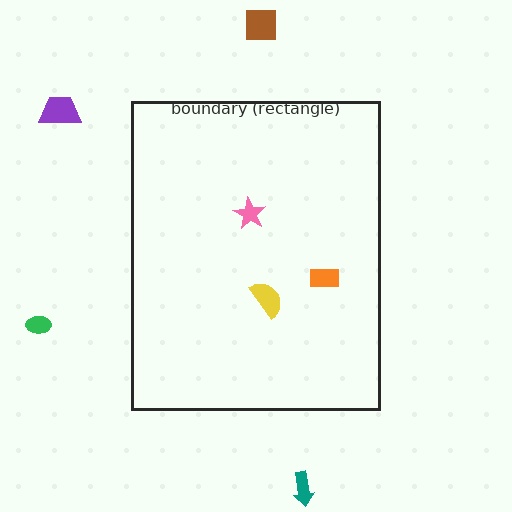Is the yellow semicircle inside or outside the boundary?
Inside.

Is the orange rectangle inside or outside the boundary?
Inside.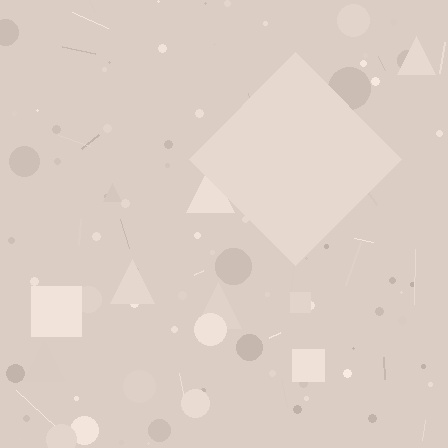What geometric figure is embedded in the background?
A diamond is embedded in the background.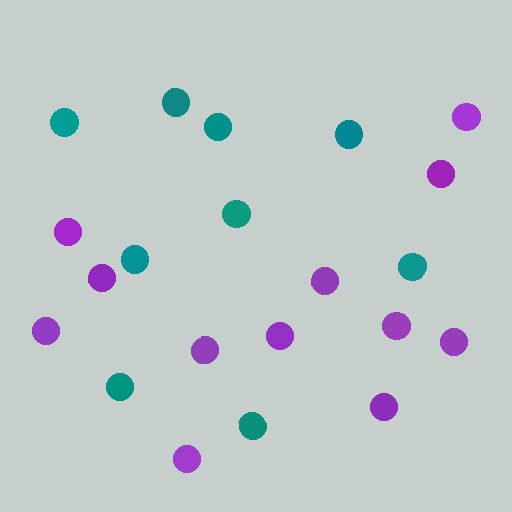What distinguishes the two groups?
There are 2 groups: one group of teal circles (9) and one group of purple circles (12).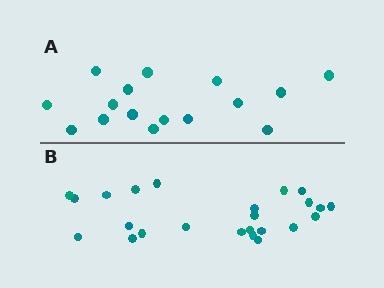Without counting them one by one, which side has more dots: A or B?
Region B (the bottom region) has more dots.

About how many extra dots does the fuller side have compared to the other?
Region B has roughly 8 or so more dots than region A.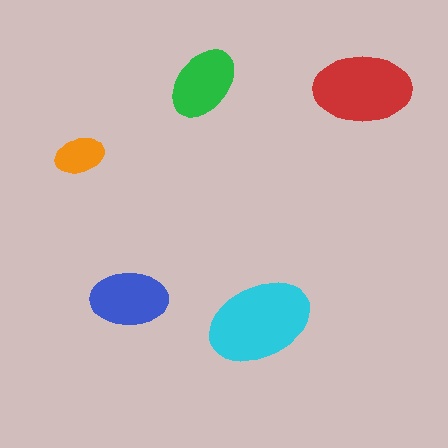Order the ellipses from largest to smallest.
the cyan one, the red one, the blue one, the green one, the orange one.